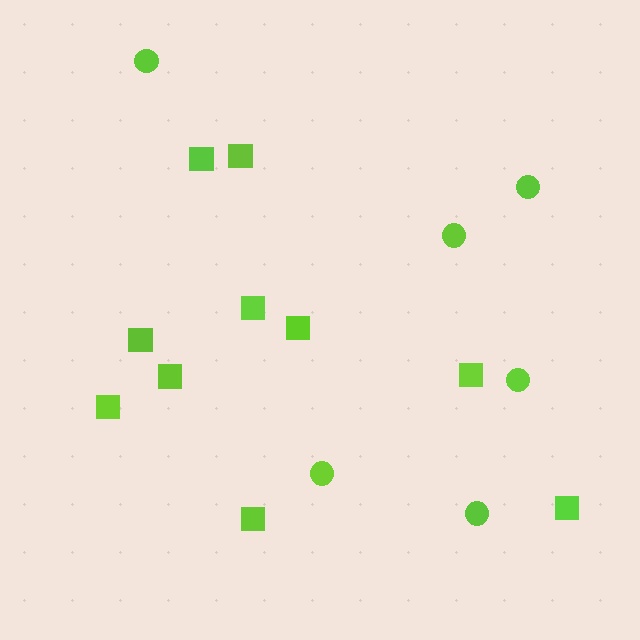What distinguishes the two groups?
There are 2 groups: one group of squares (10) and one group of circles (6).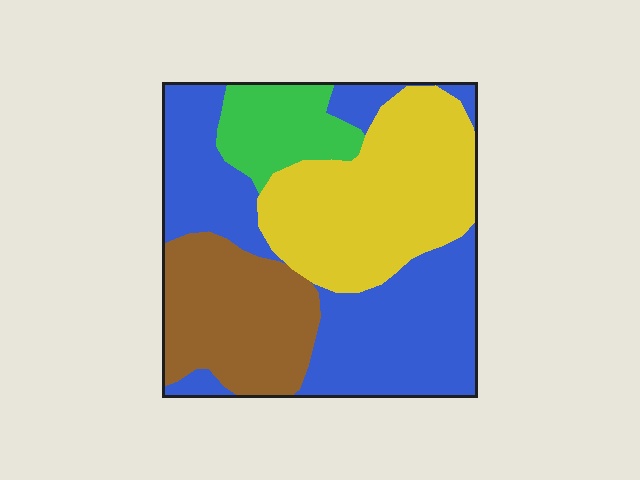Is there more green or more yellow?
Yellow.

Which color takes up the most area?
Blue, at roughly 40%.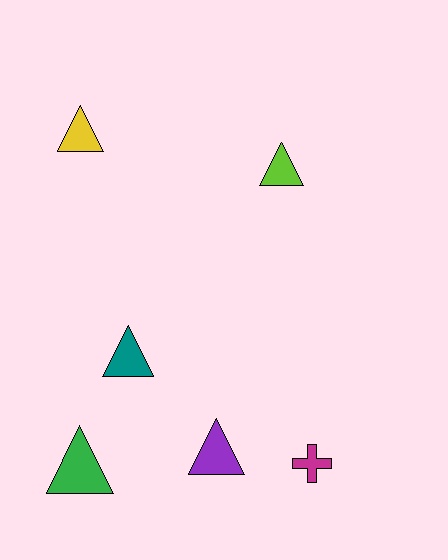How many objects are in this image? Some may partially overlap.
There are 6 objects.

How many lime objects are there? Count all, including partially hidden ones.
There is 1 lime object.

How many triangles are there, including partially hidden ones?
There are 5 triangles.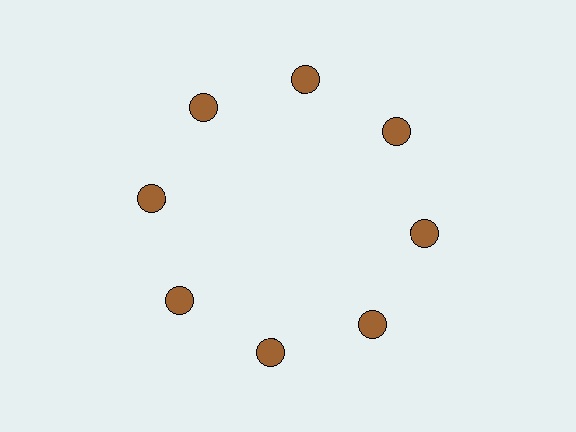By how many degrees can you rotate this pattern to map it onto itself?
The pattern maps onto itself every 45 degrees of rotation.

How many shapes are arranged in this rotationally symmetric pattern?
There are 8 shapes, arranged in 8 groups of 1.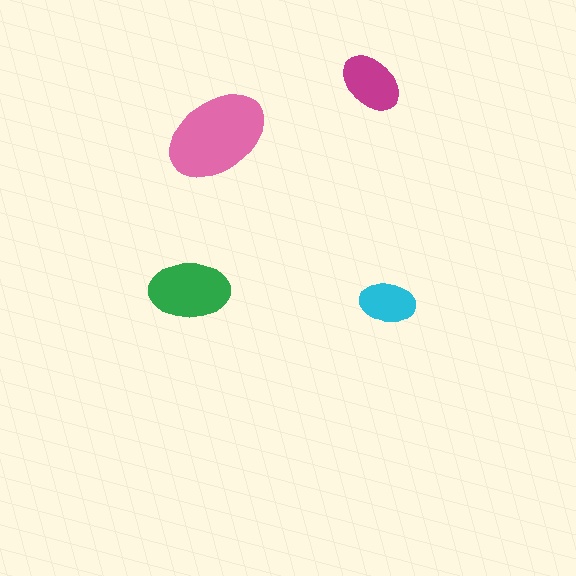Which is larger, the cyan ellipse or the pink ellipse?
The pink one.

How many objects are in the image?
There are 4 objects in the image.